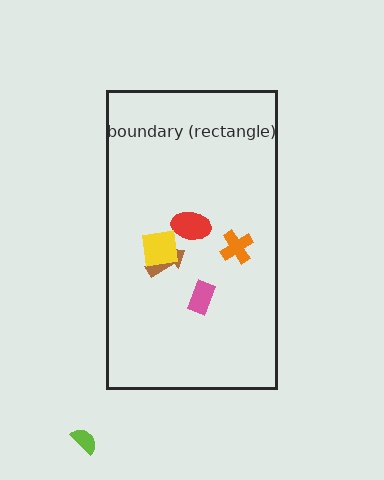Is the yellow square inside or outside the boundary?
Inside.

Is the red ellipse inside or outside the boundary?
Inside.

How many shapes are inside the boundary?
5 inside, 1 outside.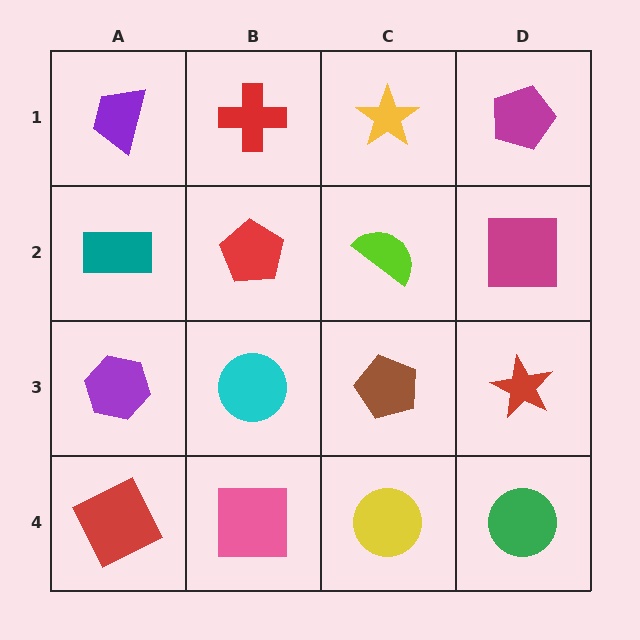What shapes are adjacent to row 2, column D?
A magenta pentagon (row 1, column D), a red star (row 3, column D), a lime semicircle (row 2, column C).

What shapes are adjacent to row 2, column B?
A red cross (row 1, column B), a cyan circle (row 3, column B), a teal rectangle (row 2, column A), a lime semicircle (row 2, column C).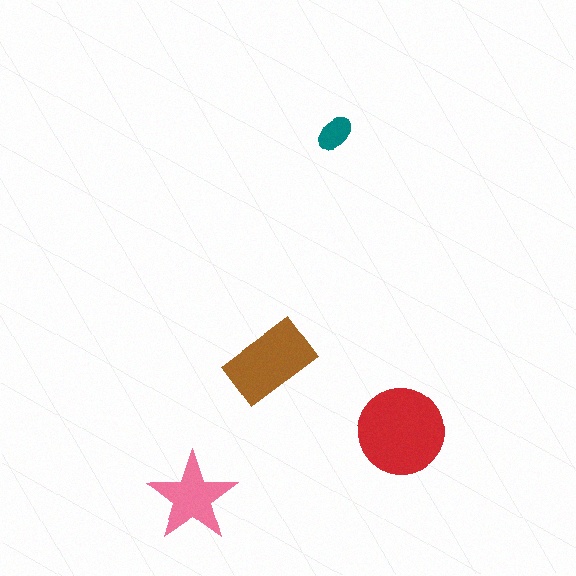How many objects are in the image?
There are 4 objects in the image.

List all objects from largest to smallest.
The red circle, the brown rectangle, the pink star, the teal ellipse.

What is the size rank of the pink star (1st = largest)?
3rd.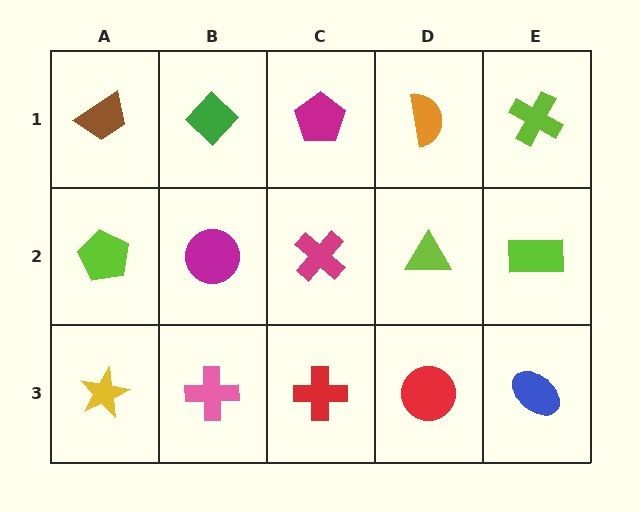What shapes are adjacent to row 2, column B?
A green diamond (row 1, column B), a pink cross (row 3, column B), a lime pentagon (row 2, column A), a magenta cross (row 2, column C).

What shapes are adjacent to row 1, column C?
A magenta cross (row 2, column C), a green diamond (row 1, column B), an orange semicircle (row 1, column D).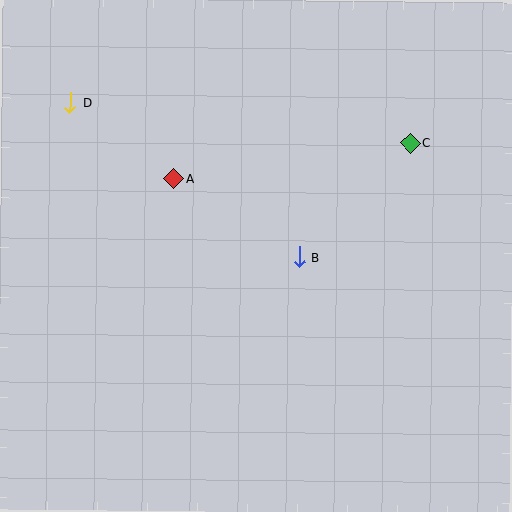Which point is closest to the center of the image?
Point B at (299, 257) is closest to the center.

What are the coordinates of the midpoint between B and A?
The midpoint between B and A is at (236, 218).